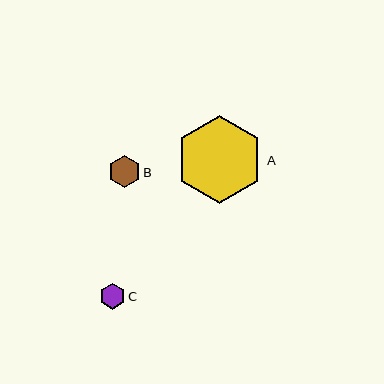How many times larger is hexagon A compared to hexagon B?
Hexagon A is approximately 2.7 times the size of hexagon B.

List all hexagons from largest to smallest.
From largest to smallest: A, B, C.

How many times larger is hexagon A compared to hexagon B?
Hexagon A is approximately 2.7 times the size of hexagon B.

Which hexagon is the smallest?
Hexagon C is the smallest with a size of approximately 26 pixels.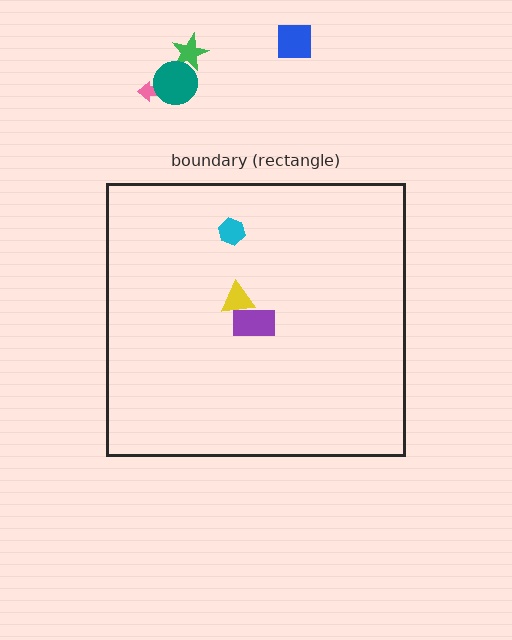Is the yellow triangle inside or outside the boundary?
Inside.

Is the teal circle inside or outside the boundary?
Outside.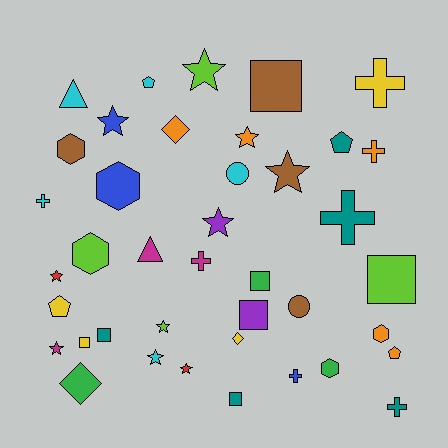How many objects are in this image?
There are 40 objects.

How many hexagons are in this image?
There are 5 hexagons.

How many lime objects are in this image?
There are 4 lime objects.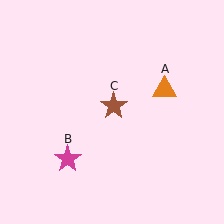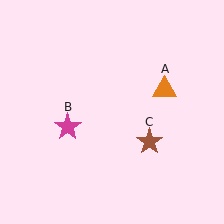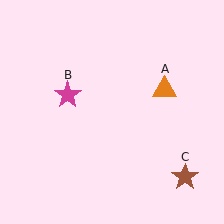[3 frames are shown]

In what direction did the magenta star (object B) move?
The magenta star (object B) moved up.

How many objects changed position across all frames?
2 objects changed position: magenta star (object B), brown star (object C).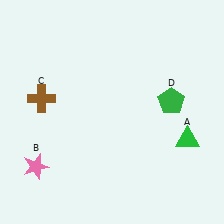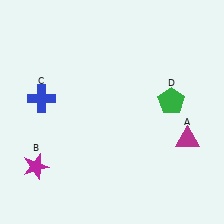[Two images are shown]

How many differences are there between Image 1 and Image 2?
There are 3 differences between the two images.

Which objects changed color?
A changed from green to magenta. B changed from pink to magenta. C changed from brown to blue.